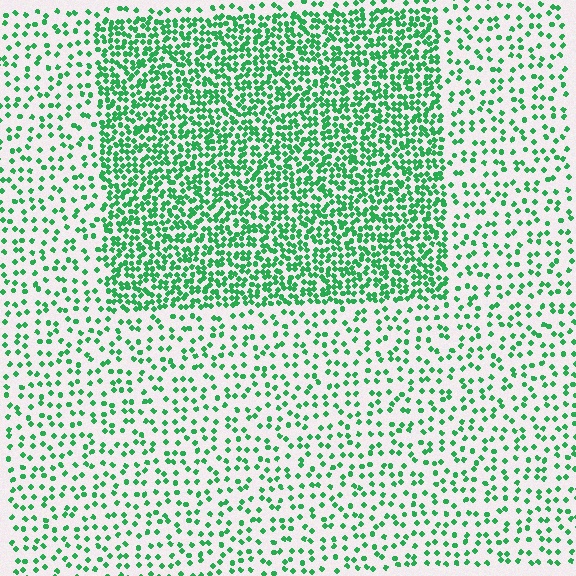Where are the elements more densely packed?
The elements are more densely packed inside the rectangle boundary.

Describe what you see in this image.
The image contains small green elements arranged at two different densities. A rectangle-shaped region is visible where the elements are more densely packed than the surrounding area.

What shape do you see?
I see a rectangle.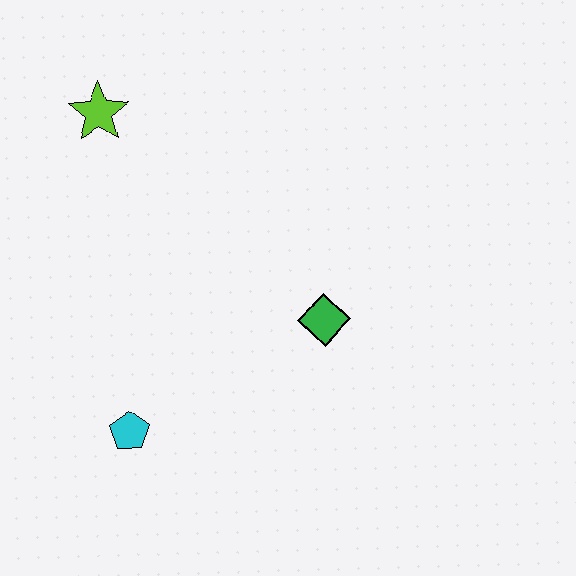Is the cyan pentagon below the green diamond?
Yes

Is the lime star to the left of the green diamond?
Yes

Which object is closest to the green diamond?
The cyan pentagon is closest to the green diamond.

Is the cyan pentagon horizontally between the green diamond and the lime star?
Yes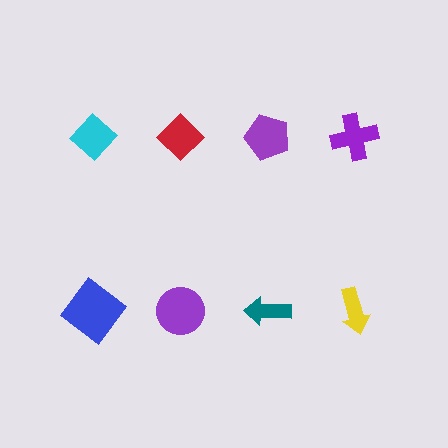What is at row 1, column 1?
A cyan diamond.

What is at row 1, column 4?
A purple cross.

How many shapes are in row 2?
4 shapes.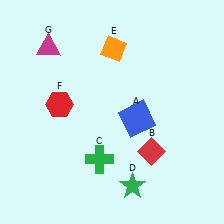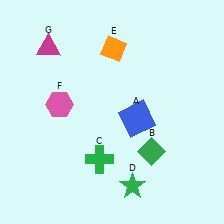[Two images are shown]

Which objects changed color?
B changed from red to green. F changed from red to pink.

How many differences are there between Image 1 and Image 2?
There are 2 differences between the two images.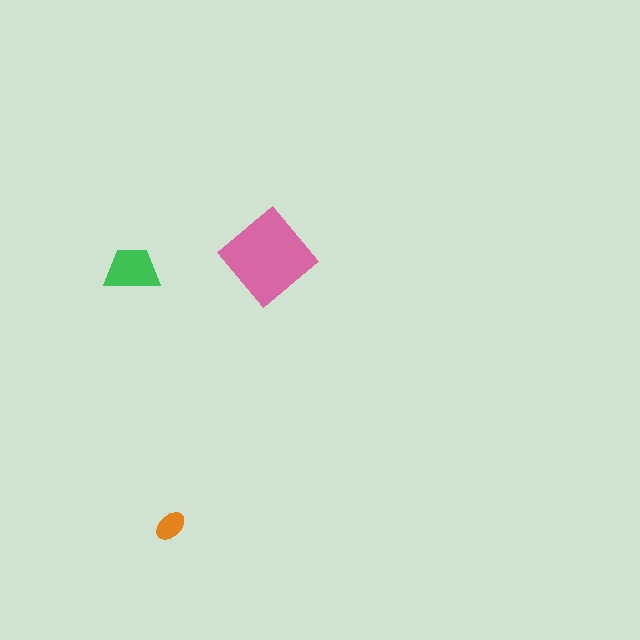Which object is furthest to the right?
The pink diamond is rightmost.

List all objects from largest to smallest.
The pink diamond, the green trapezoid, the orange ellipse.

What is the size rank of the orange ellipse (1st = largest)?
3rd.